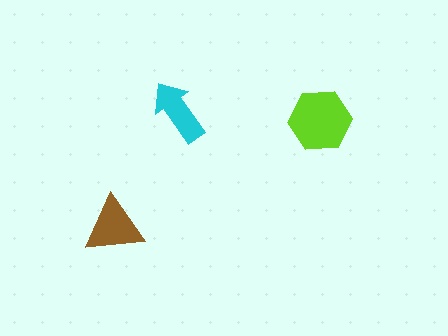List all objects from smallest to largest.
The cyan arrow, the brown triangle, the lime hexagon.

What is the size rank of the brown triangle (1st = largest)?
2nd.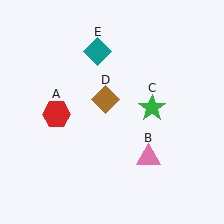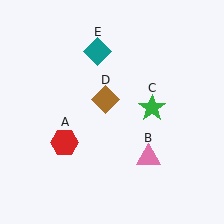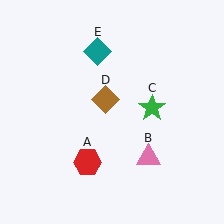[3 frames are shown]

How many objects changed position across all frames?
1 object changed position: red hexagon (object A).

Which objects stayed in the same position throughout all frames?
Pink triangle (object B) and green star (object C) and brown diamond (object D) and teal diamond (object E) remained stationary.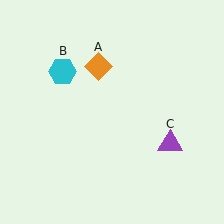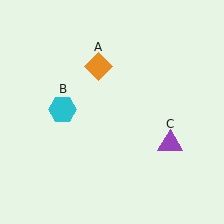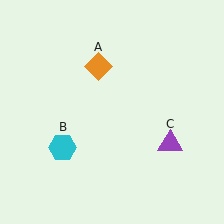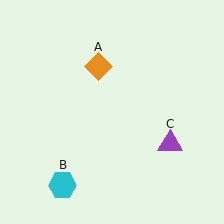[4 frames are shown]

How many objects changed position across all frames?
1 object changed position: cyan hexagon (object B).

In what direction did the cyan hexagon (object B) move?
The cyan hexagon (object B) moved down.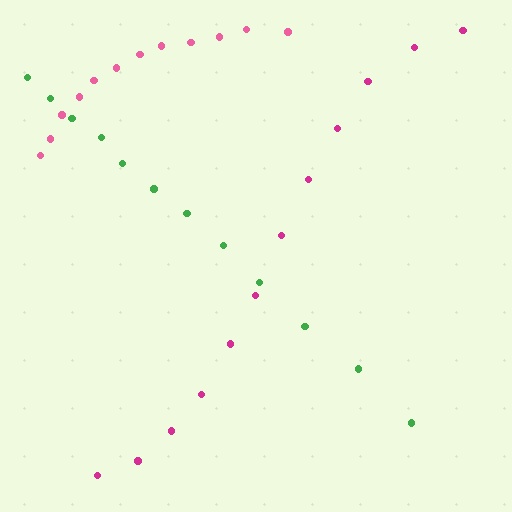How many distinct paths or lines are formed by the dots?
There are 3 distinct paths.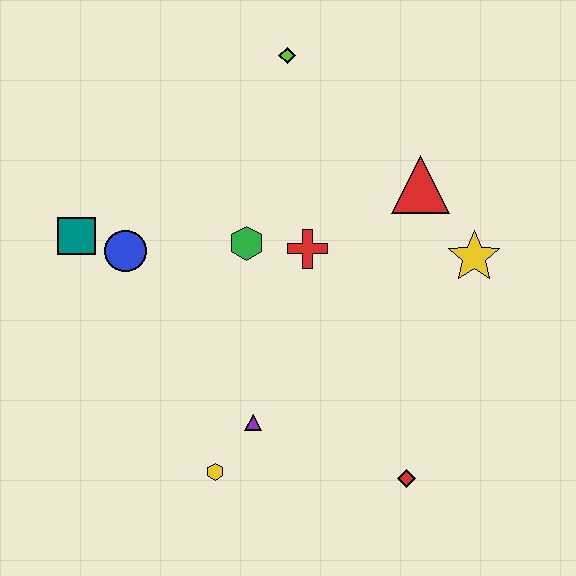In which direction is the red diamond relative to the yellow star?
The red diamond is below the yellow star.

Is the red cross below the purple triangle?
No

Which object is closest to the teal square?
The blue circle is closest to the teal square.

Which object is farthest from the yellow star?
The teal square is farthest from the yellow star.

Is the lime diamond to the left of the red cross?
Yes